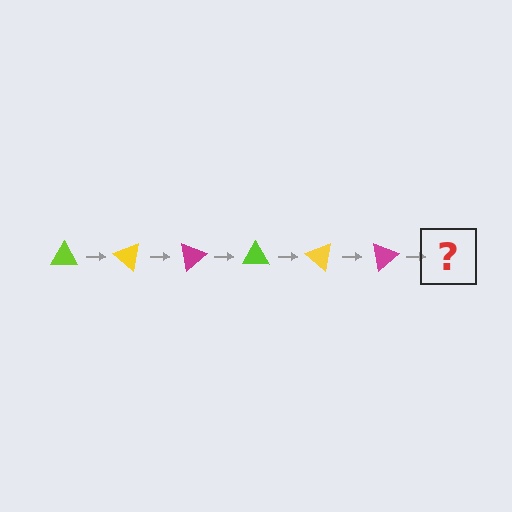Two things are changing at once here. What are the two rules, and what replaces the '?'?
The two rules are that it rotates 40 degrees each step and the color cycles through lime, yellow, and magenta. The '?' should be a lime triangle, rotated 240 degrees from the start.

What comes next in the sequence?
The next element should be a lime triangle, rotated 240 degrees from the start.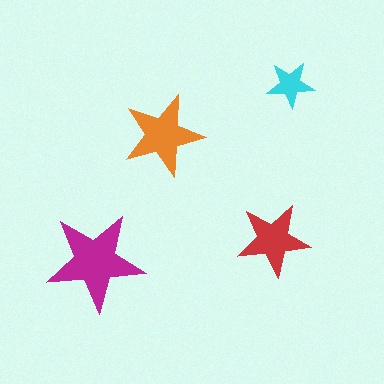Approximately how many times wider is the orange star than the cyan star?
About 1.5 times wider.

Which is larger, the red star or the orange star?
The orange one.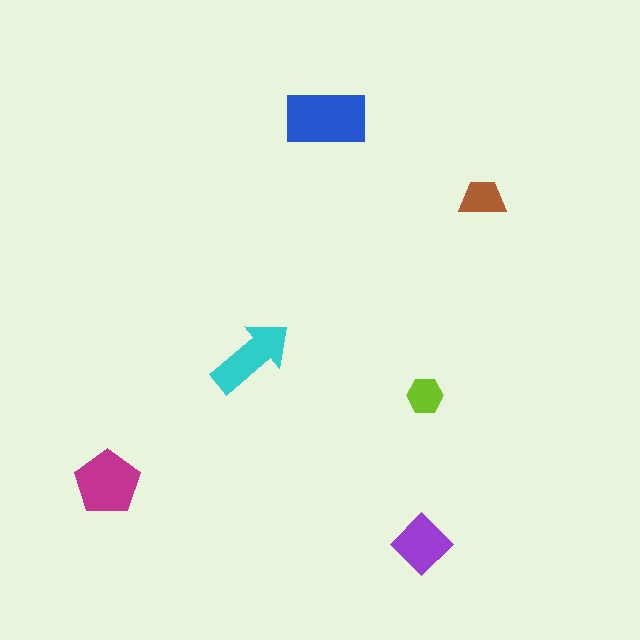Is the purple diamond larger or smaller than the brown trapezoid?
Larger.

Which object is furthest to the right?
The brown trapezoid is rightmost.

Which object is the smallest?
The lime hexagon.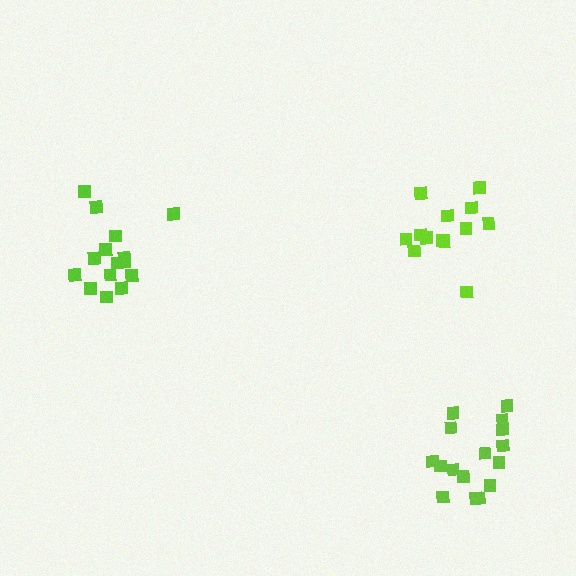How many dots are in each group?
Group 1: 15 dots, Group 2: 16 dots, Group 3: 14 dots (45 total).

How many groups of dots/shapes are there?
There are 3 groups.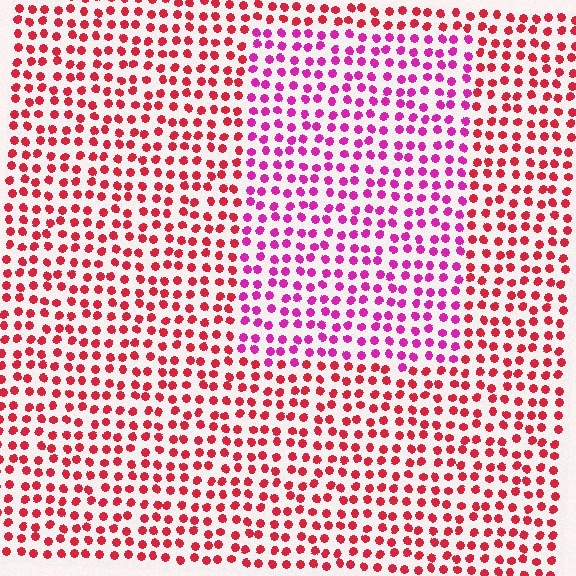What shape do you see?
I see a rectangle.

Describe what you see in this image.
The image is filled with small red elements in a uniform arrangement. A rectangle-shaped region is visible where the elements are tinted to a slightly different hue, forming a subtle color boundary.